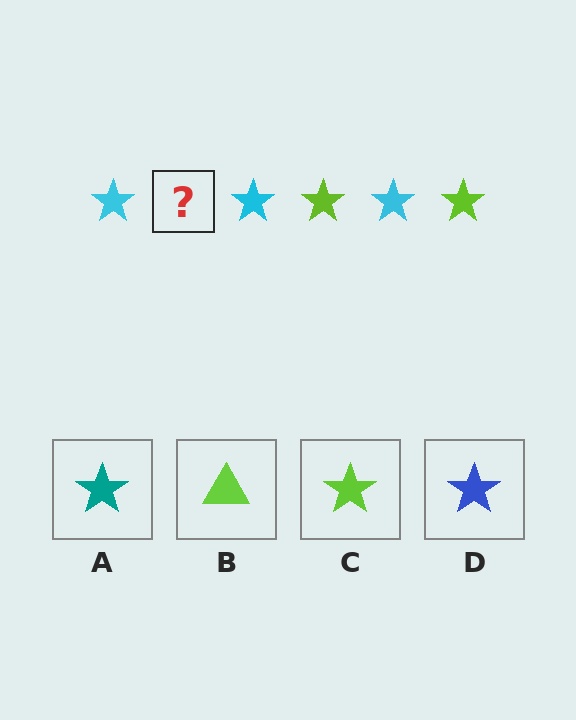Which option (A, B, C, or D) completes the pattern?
C.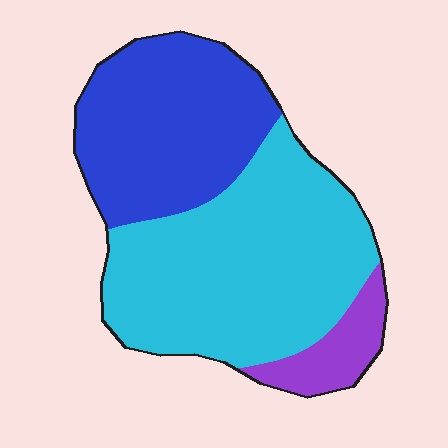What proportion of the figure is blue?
Blue takes up about three eighths (3/8) of the figure.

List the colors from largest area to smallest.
From largest to smallest: cyan, blue, purple.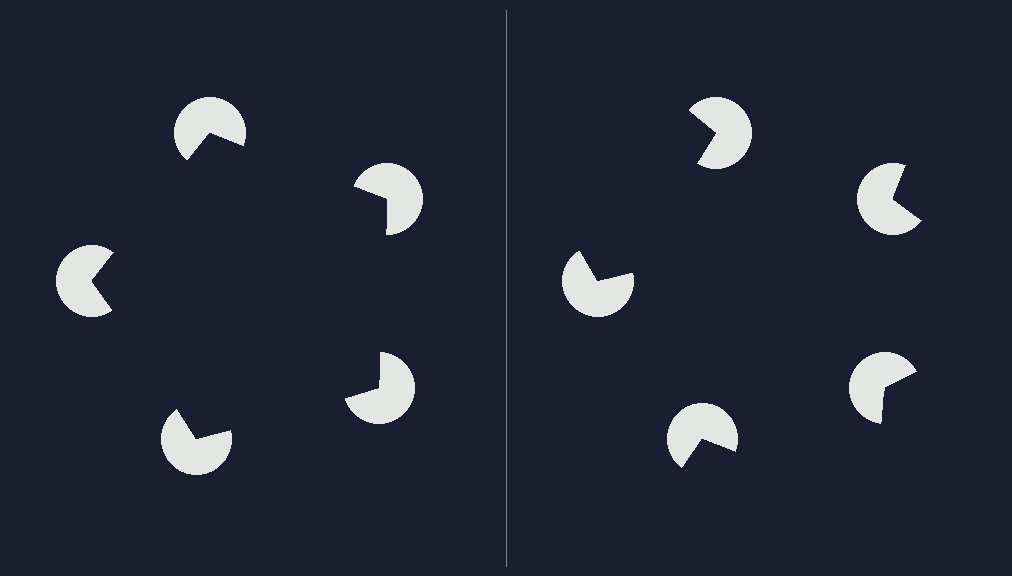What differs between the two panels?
The pac-man discs are positioned identically on both sides; only the wedge orientations differ. On the left they align to a pentagon; on the right they are misaligned.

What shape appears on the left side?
An illusory pentagon.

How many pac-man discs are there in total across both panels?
10 — 5 on each side.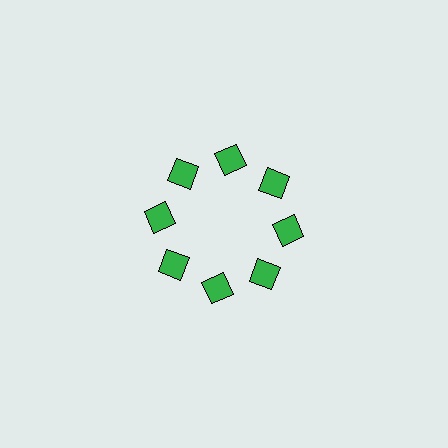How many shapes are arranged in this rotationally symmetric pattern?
There are 8 shapes, arranged in 8 groups of 1.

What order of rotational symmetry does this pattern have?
This pattern has 8-fold rotational symmetry.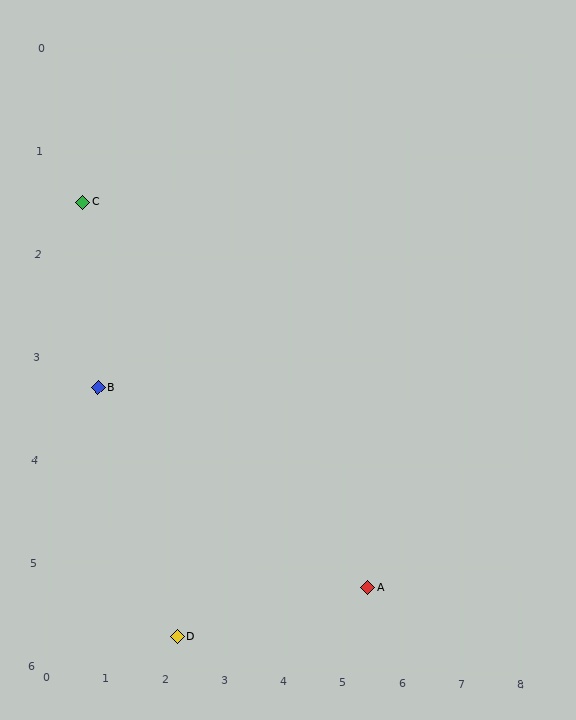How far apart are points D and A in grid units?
Points D and A are about 3.2 grid units apart.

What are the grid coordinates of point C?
Point C is at approximately (0.5, 1.5).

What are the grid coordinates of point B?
Point B is at approximately (0.8, 3.3).